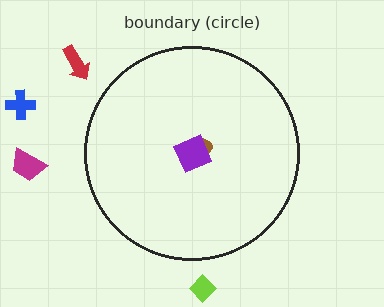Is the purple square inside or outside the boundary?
Inside.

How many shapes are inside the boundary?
2 inside, 4 outside.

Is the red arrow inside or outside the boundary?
Outside.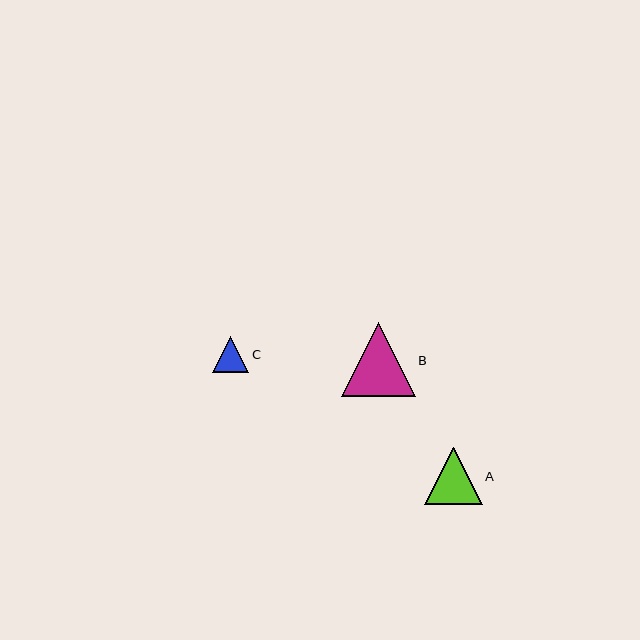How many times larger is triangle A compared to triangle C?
Triangle A is approximately 1.6 times the size of triangle C.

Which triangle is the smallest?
Triangle C is the smallest with a size of approximately 37 pixels.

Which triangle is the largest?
Triangle B is the largest with a size of approximately 74 pixels.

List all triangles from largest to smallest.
From largest to smallest: B, A, C.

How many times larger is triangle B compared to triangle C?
Triangle B is approximately 2.0 times the size of triangle C.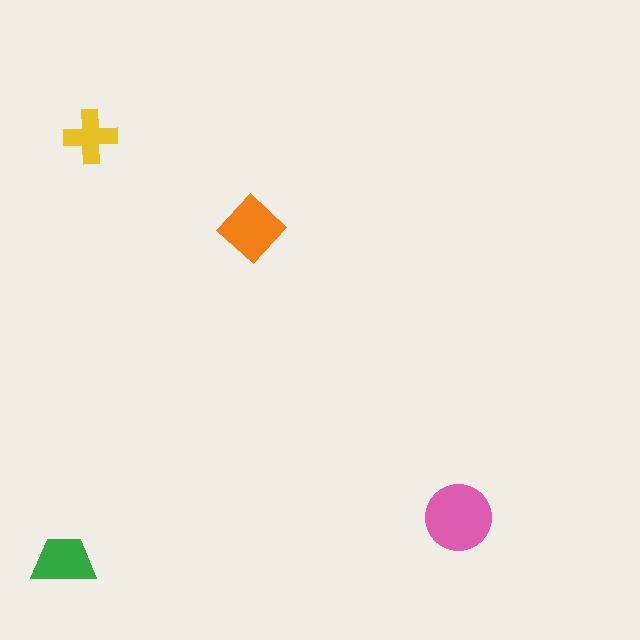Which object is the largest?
The pink circle.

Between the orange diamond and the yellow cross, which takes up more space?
The orange diamond.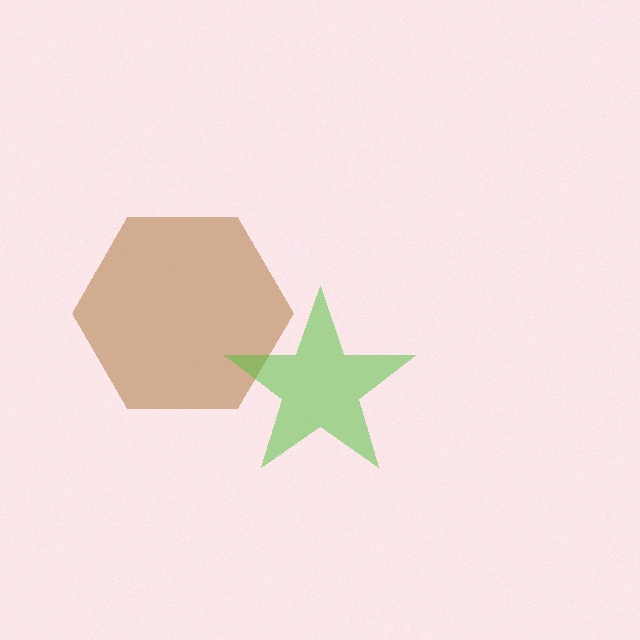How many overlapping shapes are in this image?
There are 2 overlapping shapes in the image.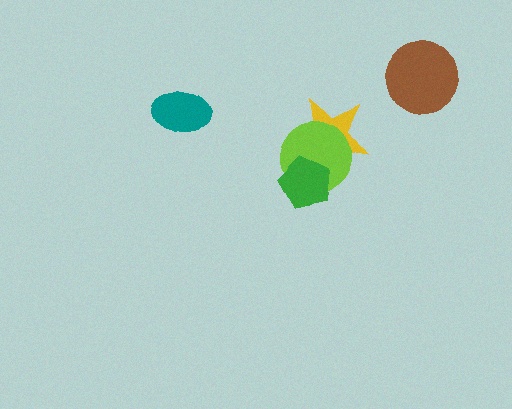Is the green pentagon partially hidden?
No, no other shape covers it.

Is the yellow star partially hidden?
Yes, it is partially covered by another shape.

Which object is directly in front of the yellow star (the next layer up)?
The lime circle is directly in front of the yellow star.